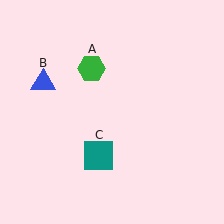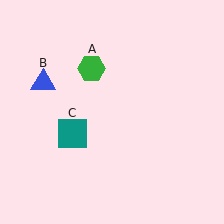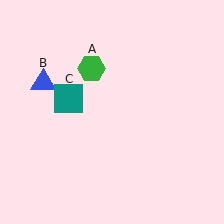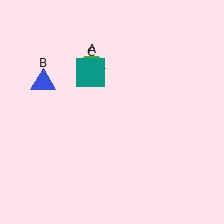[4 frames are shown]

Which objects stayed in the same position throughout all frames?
Green hexagon (object A) and blue triangle (object B) remained stationary.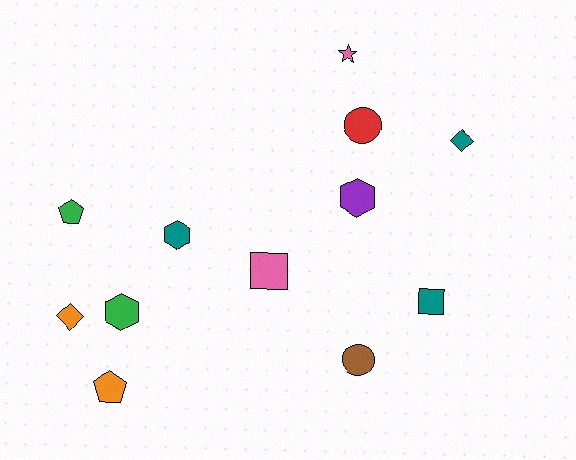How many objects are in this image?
There are 12 objects.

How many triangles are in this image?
There are no triangles.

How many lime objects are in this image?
There are no lime objects.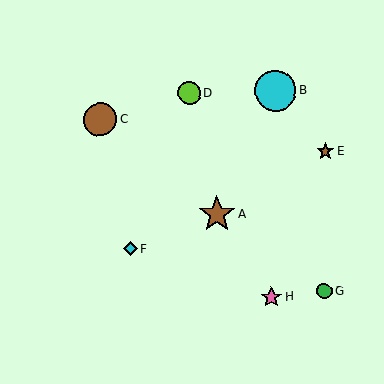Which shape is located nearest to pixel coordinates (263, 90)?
The cyan circle (labeled B) at (275, 91) is nearest to that location.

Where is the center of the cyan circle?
The center of the cyan circle is at (275, 91).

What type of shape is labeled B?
Shape B is a cyan circle.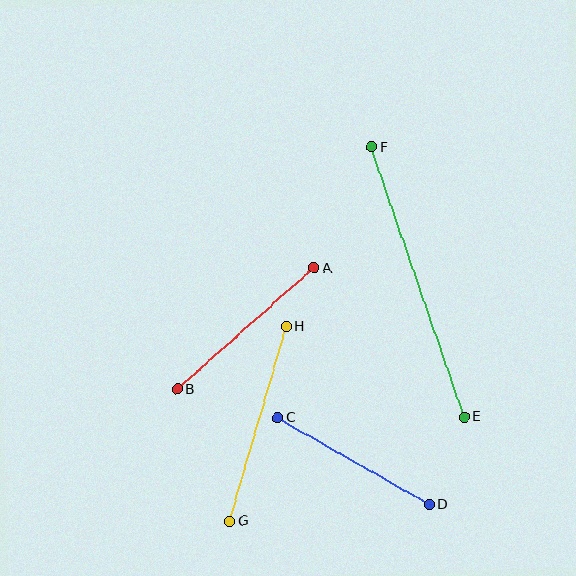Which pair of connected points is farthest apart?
Points E and F are farthest apart.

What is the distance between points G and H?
The distance is approximately 203 pixels.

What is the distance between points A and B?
The distance is approximately 183 pixels.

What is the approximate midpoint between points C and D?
The midpoint is at approximately (353, 461) pixels.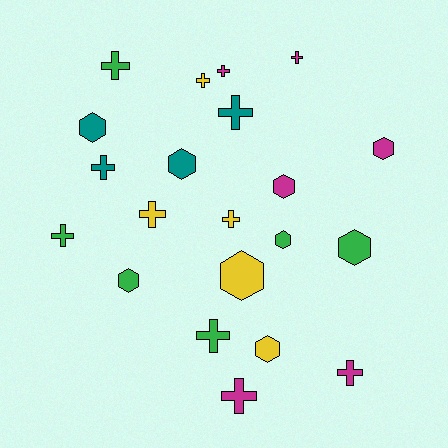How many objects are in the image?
There are 21 objects.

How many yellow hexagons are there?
There are 2 yellow hexagons.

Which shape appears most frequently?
Cross, with 12 objects.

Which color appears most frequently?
Magenta, with 6 objects.